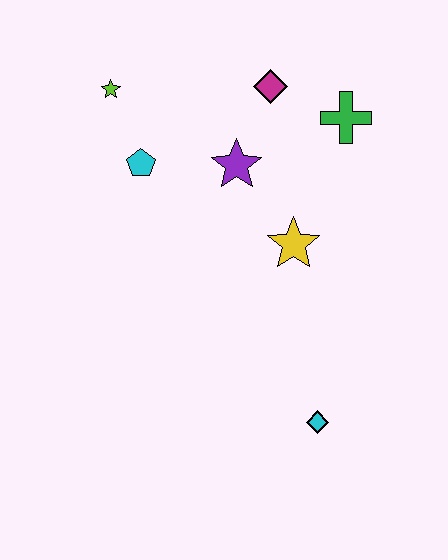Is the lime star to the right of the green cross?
No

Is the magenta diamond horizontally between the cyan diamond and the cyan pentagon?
Yes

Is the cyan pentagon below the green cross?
Yes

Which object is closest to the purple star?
The magenta diamond is closest to the purple star.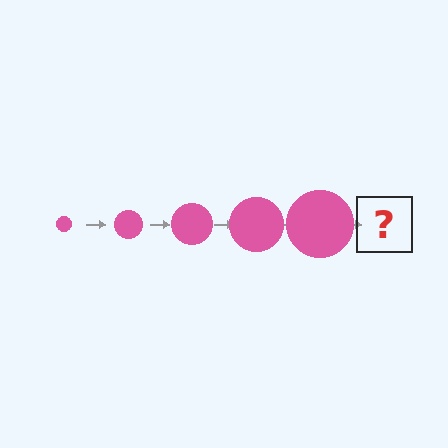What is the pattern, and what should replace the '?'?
The pattern is that the circle gets progressively larger each step. The '?' should be a pink circle, larger than the previous one.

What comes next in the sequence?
The next element should be a pink circle, larger than the previous one.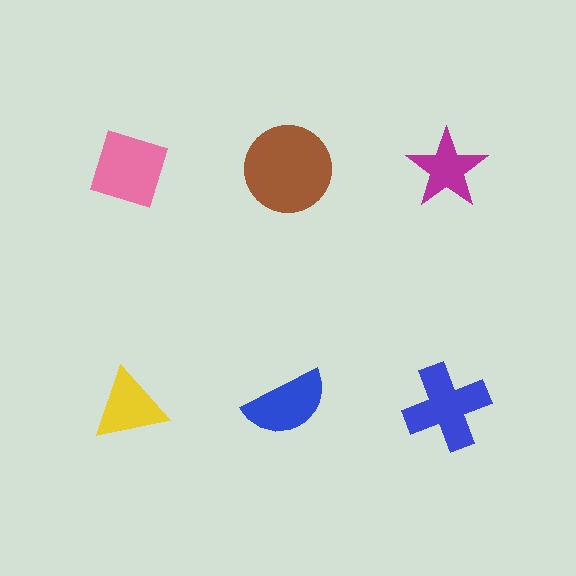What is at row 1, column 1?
A pink diamond.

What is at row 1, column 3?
A magenta star.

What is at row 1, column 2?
A brown circle.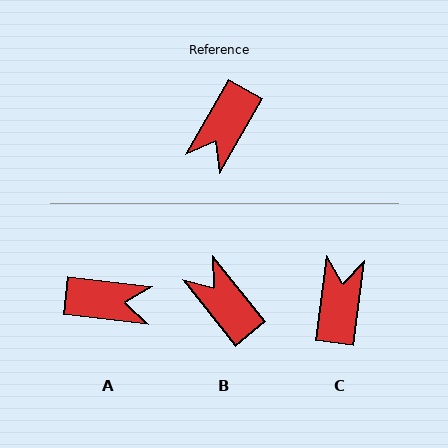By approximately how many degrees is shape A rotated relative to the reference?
Approximately 113 degrees counter-clockwise.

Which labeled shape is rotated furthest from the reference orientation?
C, about 157 degrees away.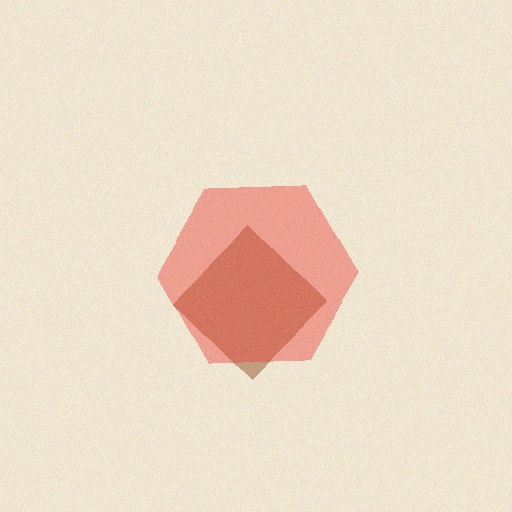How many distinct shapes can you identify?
There are 2 distinct shapes: a brown diamond, a red hexagon.